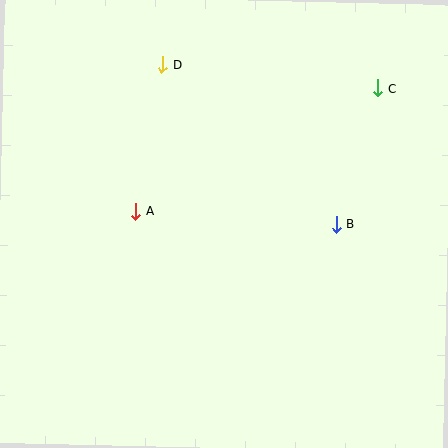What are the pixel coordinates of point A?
Point A is at (136, 211).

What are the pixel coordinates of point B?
Point B is at (336, 224).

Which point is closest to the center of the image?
Point A at (136, 211) is closest to the center.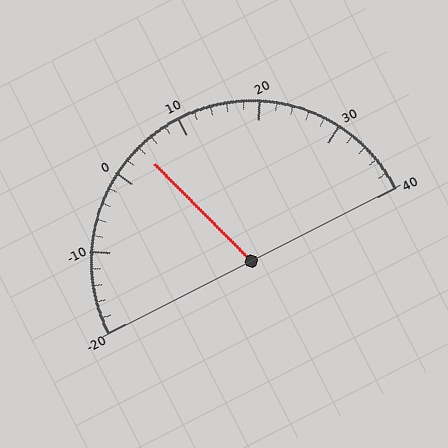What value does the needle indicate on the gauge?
The needle indicates approximately 4.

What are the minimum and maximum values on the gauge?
The gauge ranges from -20 to 40.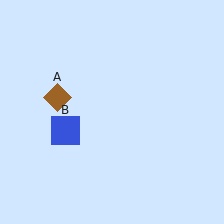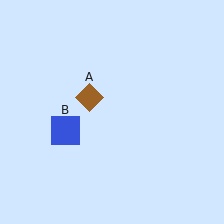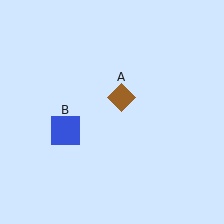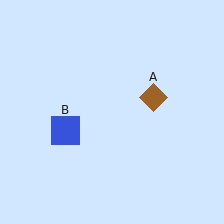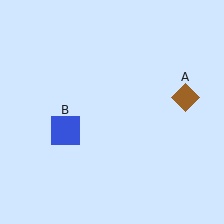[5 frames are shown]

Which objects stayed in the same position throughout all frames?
Blue square (object B) remained stationary.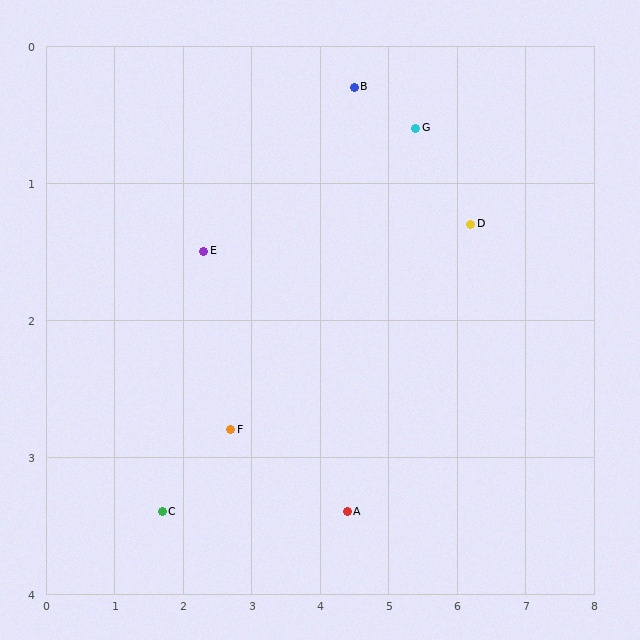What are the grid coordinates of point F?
Point F is at approximately (2.7, 2.8).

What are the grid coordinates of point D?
Point D is at approximately (6.2, 1.3).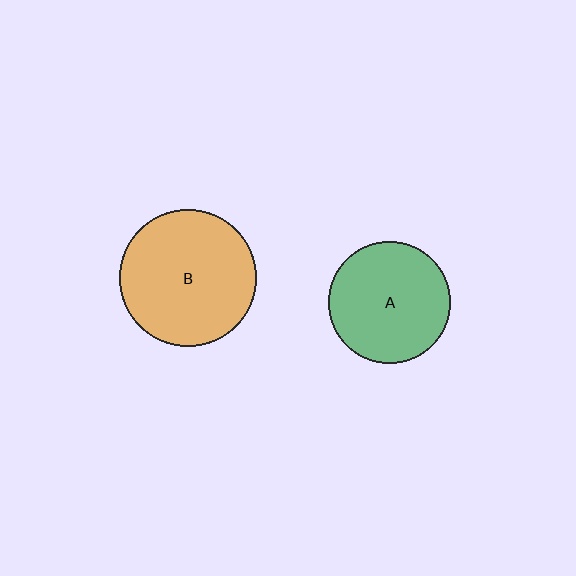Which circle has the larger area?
Circle B (orange).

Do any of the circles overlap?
No, none of the circles overlap.